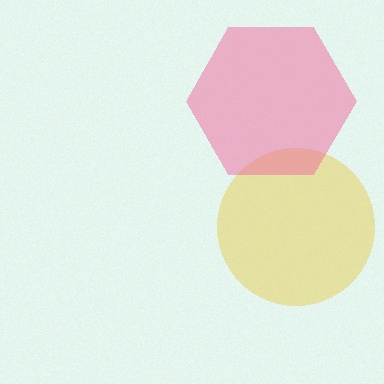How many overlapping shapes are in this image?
There are 2 overlapping shapes in the image.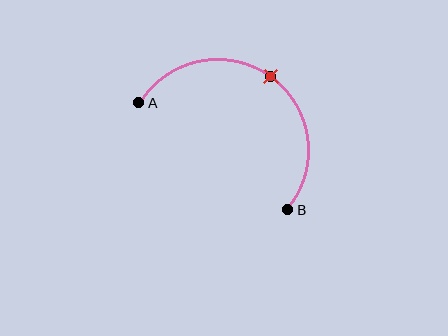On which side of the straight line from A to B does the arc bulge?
The arc bulges above and to the right of the straight line connecting A and B.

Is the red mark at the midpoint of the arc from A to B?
Yes. The red mark lies on the arc at equal arc-length from both A and B — it is the arc midpoint.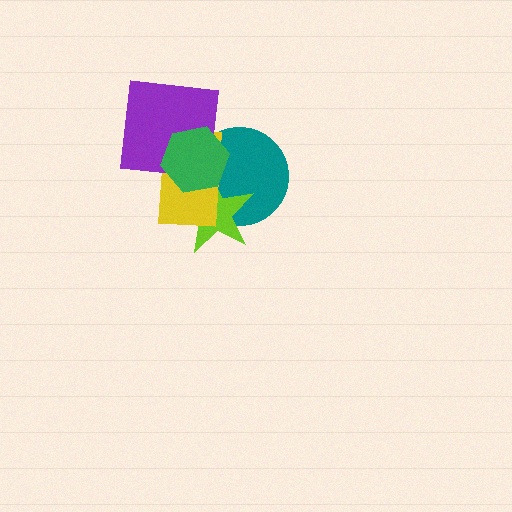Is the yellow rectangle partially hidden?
Yes, it is partially covered by another shape.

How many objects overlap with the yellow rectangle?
4 objects overlap with the yellow rectangle.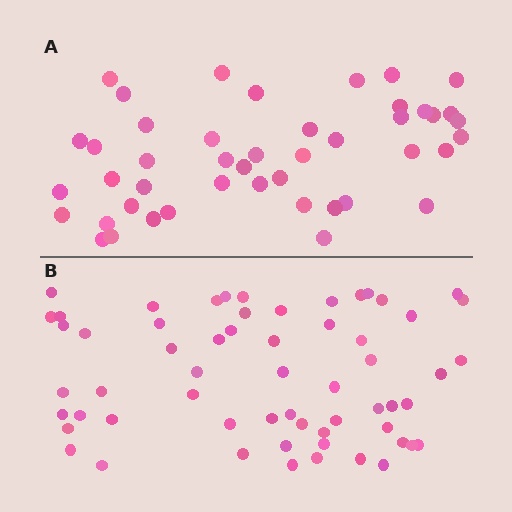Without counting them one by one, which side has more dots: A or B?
Region B (the bottom region) has more dots.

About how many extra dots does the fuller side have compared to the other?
Region B has approximately 15 more dots than region A.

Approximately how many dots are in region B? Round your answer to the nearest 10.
About 60 dots.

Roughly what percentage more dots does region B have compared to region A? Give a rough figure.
About 35% more.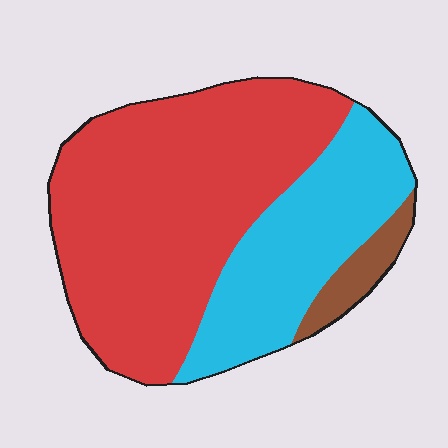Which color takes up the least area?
Brown, at roughly 5%.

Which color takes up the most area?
Red, at roughly 65%.